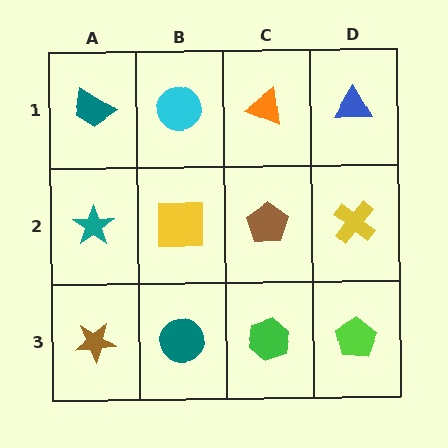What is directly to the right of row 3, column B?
A green hexagon.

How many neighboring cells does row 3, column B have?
3.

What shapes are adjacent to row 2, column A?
A teal trapezoid (row 1, column A), a brown star (row 3, column A), a yellow square (row 2, column B).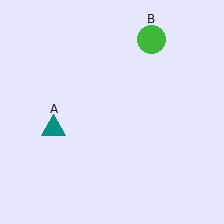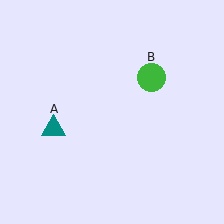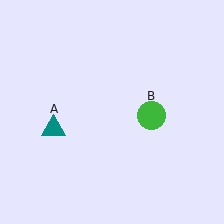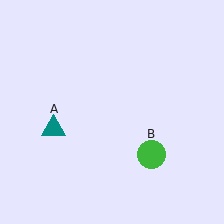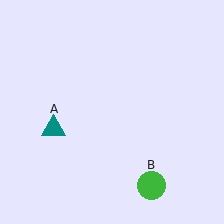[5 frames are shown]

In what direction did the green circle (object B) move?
The green circle (object B) moved down.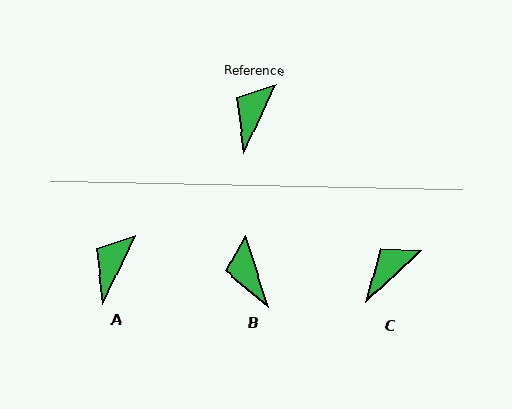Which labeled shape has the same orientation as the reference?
A.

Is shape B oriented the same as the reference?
No, it is off by about 43 degrees.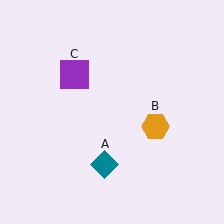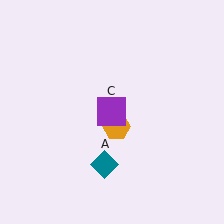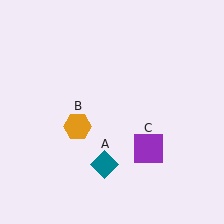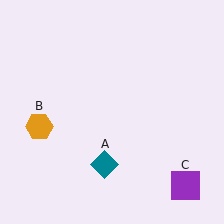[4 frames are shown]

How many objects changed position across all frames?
2 objects changed position: orange hexagon (object B), purple square (object C).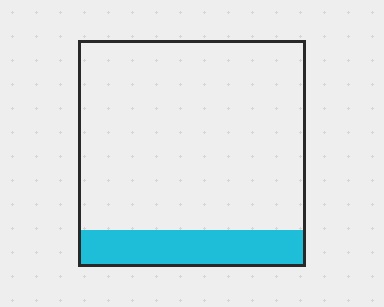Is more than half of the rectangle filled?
No.